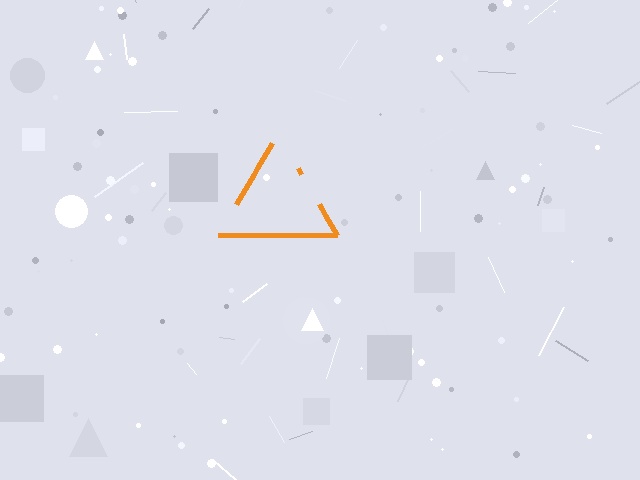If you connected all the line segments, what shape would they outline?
They would outline a triangle.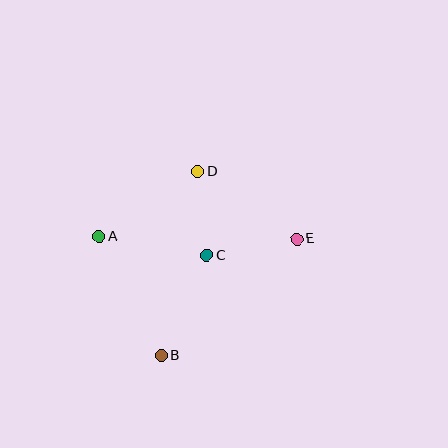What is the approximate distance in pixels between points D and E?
The distance between D and E is approximately 120 pixels.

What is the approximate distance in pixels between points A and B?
The distance between A and B is approximately 134 pixels.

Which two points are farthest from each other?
Points A and E are farthest from each other.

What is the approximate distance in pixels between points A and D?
The distance between A and D is approximately 119 pixels.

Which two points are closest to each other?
Points C and D are closest to each other.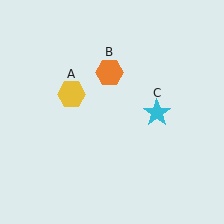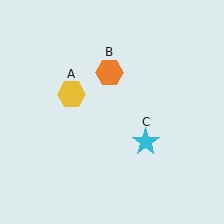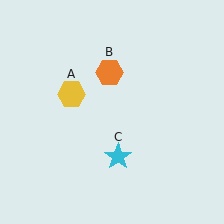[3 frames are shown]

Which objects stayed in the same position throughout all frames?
Yellow hexagon (object A) and orange hexagon (object B) remained stationary.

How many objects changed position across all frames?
1 object changed position: cyan star (object C).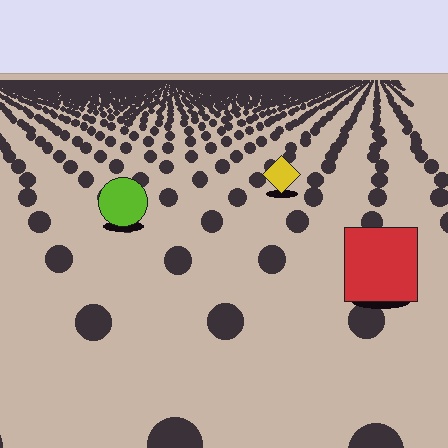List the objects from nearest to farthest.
From nearest to farthest: the red square, the lime circle, the yellow diamond.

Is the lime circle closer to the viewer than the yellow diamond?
Yes. The lime circle is closer — you can tell from the texture gradient: the ground texture is coarser near it.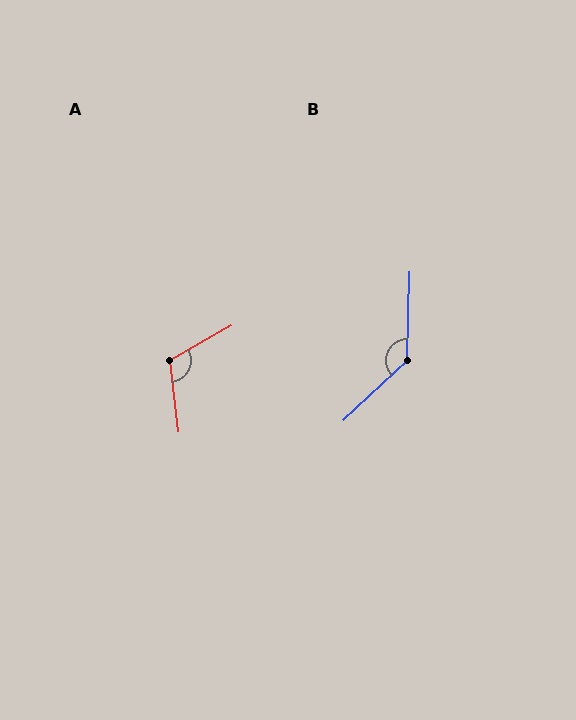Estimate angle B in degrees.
Approximately 135 degrees.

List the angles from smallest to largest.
A (113°), B (135°).